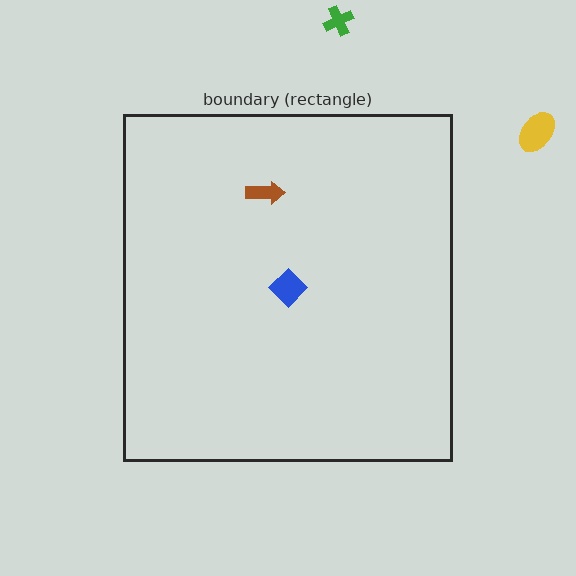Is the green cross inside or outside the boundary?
Outside.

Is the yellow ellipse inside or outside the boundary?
Outside.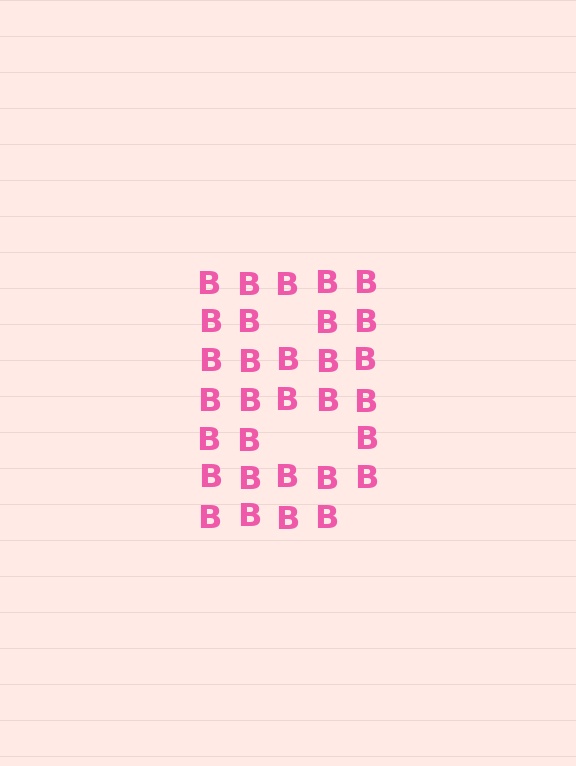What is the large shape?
The large shape is the letter B.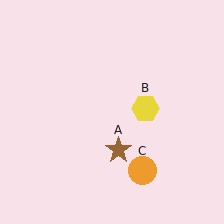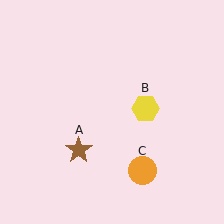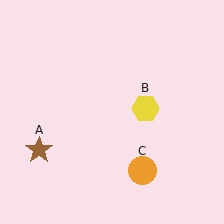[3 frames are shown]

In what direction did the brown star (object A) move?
The brown star (object A) moved left.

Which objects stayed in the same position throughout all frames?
Yellow hexagon (object B) and orange circle (object C) remained stationary.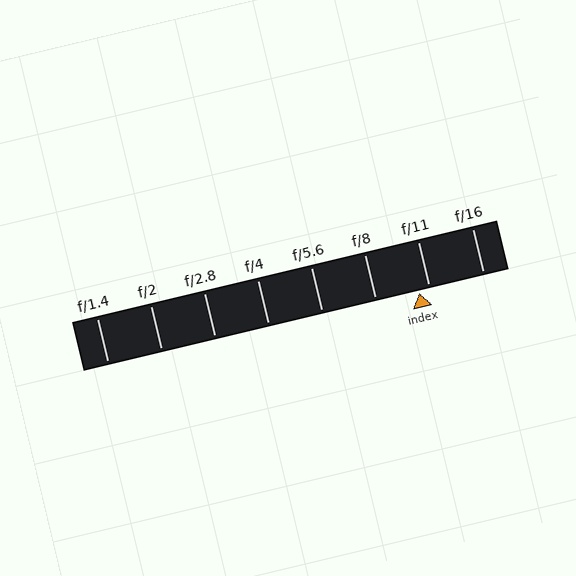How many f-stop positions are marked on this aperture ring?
There are 8 f-stop positions marked.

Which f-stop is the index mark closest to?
The index mark is closest to f/11.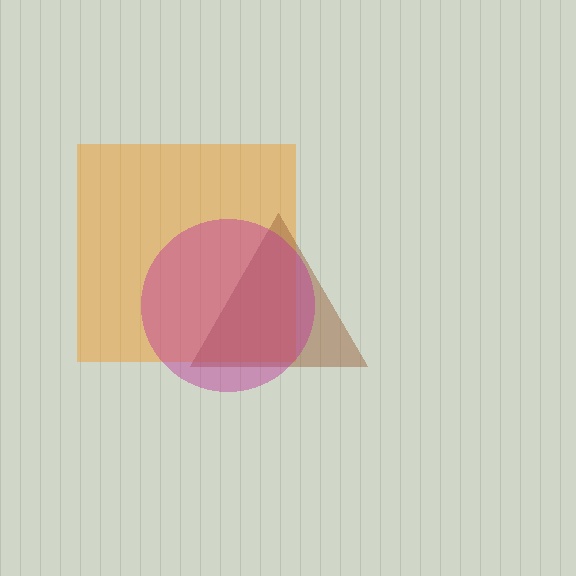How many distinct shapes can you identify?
There are 3 distinct shapes: an orange square, a brown triangle, a magenta circle.